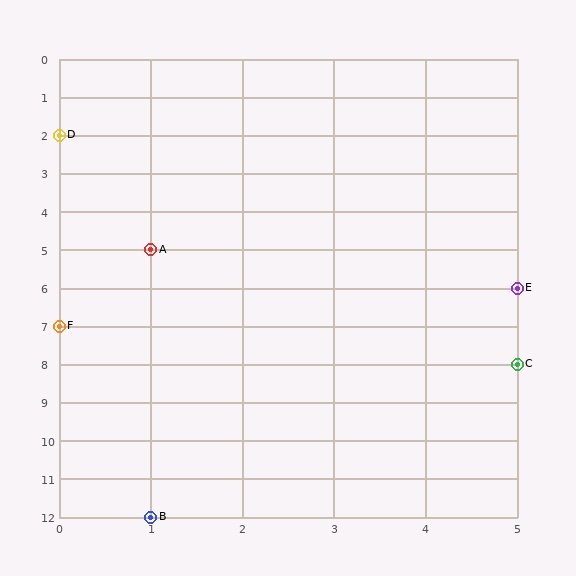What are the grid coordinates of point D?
Point D is at grid coordinates (0, 2).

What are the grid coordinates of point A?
Point A is at grid coordinates (1, 5).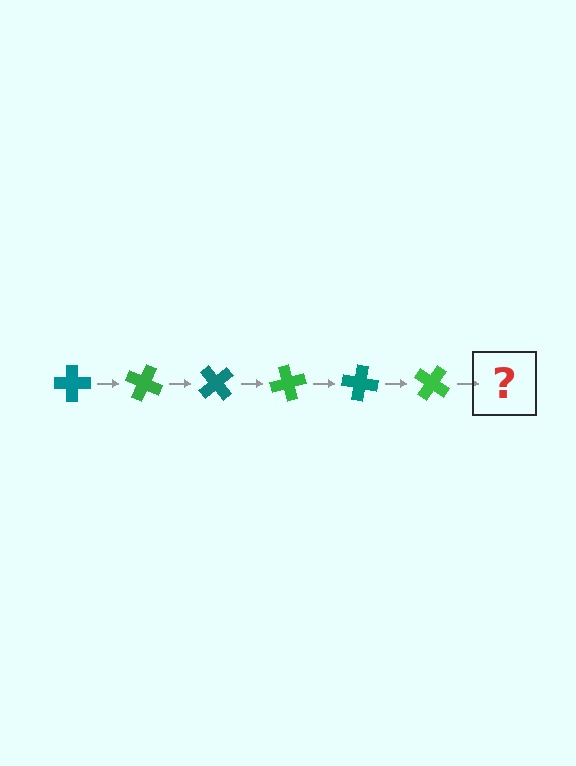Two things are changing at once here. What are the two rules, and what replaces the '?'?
The two rules are that it rotates 25 degrees each step and the color cycles through teal and green. The '?' should be a teal cross, rotated 150 degrees from the start.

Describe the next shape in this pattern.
It should be a teal cross, rotated 150 degrees from the start.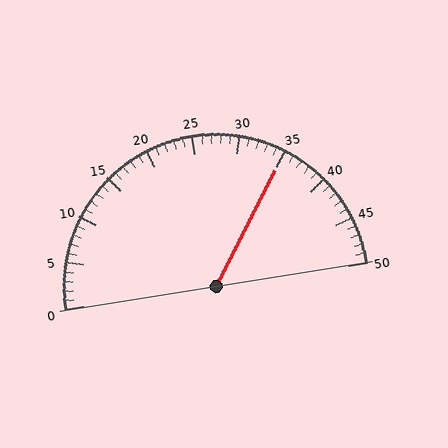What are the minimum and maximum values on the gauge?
The gauge ranges from 0 to 50.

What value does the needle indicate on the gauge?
The needle indicates approximately 35.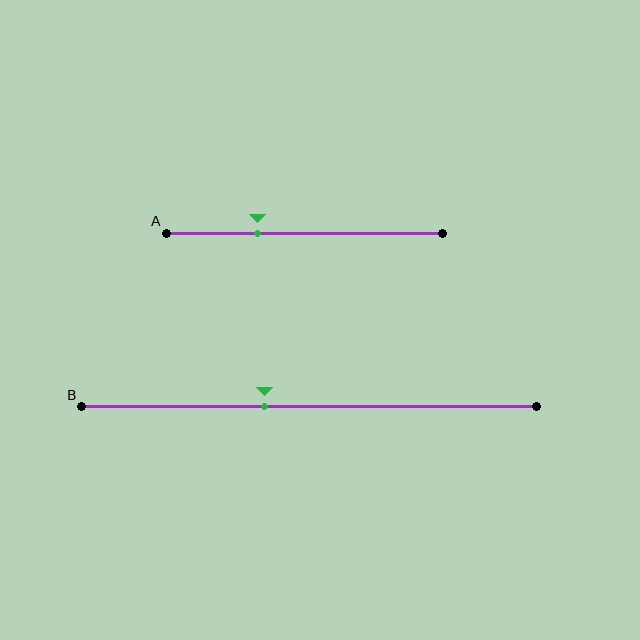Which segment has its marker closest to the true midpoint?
Segment B has its marker closest to the true midpoint.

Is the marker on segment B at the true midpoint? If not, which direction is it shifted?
No, the marker on segment B is shifted to the left by about 10% of the segment length.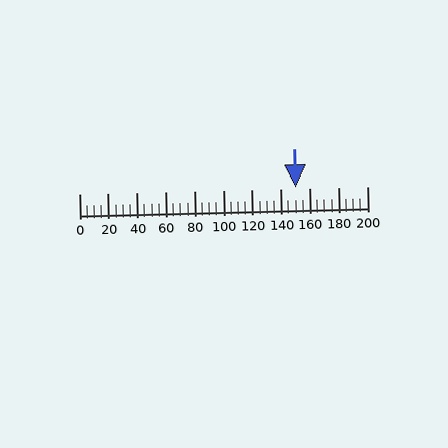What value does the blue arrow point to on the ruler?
The blue arrow points to approximately 150.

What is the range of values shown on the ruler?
The ruler shows values from 0 to 200.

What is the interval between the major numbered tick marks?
The major tick marks are spaced 20 units apart.